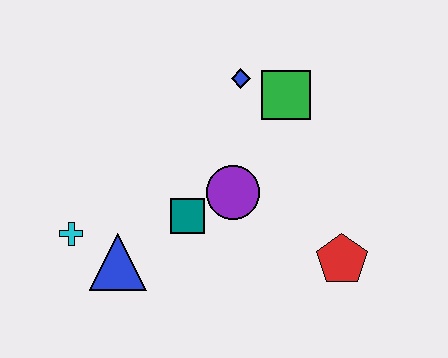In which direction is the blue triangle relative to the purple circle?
The blue triangle is to the left of the purple circle.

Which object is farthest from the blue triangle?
The green square is farthest from the blue triangle.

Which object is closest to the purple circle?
The teal square is closest to the purple circle.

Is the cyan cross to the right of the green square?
No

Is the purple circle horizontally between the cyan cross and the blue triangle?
No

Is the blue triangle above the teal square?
No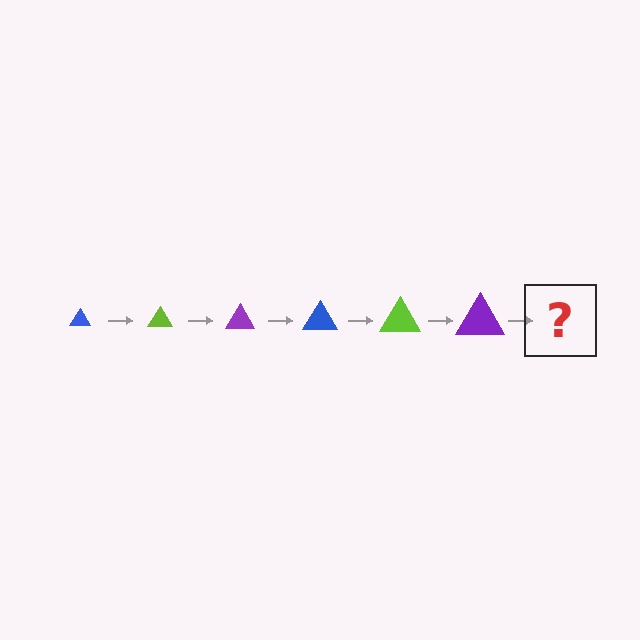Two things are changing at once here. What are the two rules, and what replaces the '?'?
The two rules are that the triangle grows larger each step and the color cycles through blue, lime, and purple. The '?' should be a blue triangle, larger than the previous one.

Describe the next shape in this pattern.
It should be a blue triangle, larger than the previous one.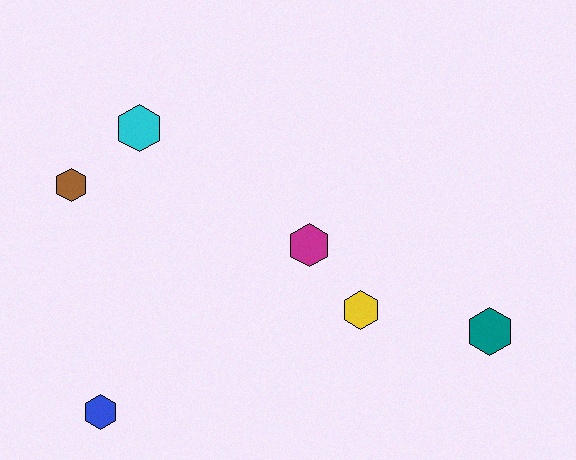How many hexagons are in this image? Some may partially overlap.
There are 6 hexagons.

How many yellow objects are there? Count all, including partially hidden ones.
There is 1 yellow object.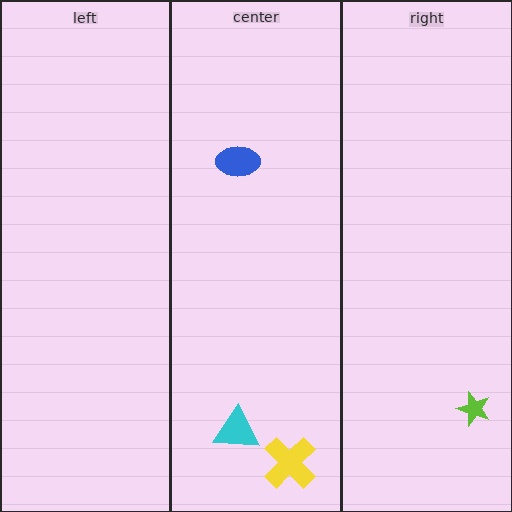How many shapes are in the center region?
3.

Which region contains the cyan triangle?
The center region.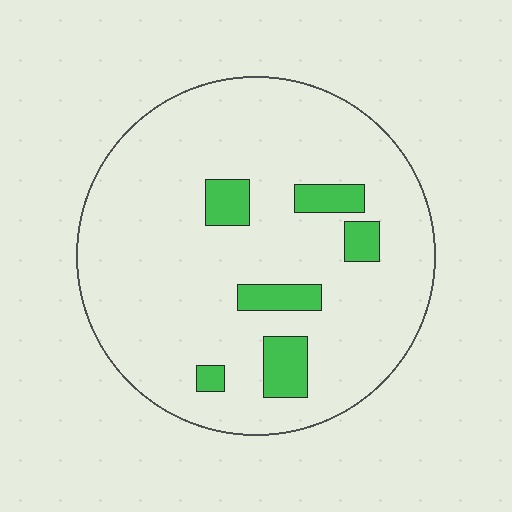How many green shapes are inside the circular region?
6.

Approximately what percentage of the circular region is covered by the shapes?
Approximately 10%.